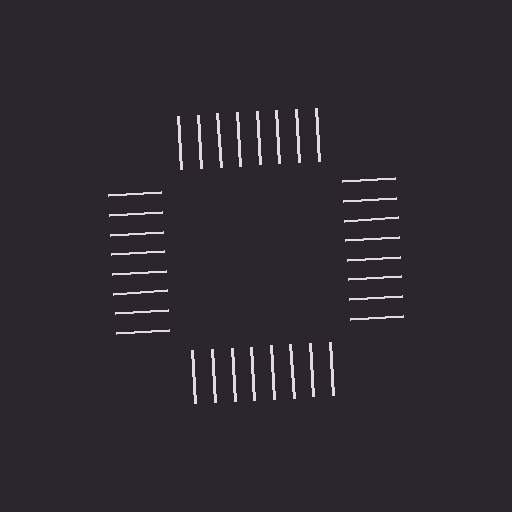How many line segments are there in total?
32 — 8 along each of the 4 edges.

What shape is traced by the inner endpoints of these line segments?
An illusory square — the line segments terminate on its edges but no continuous stroke is drawn.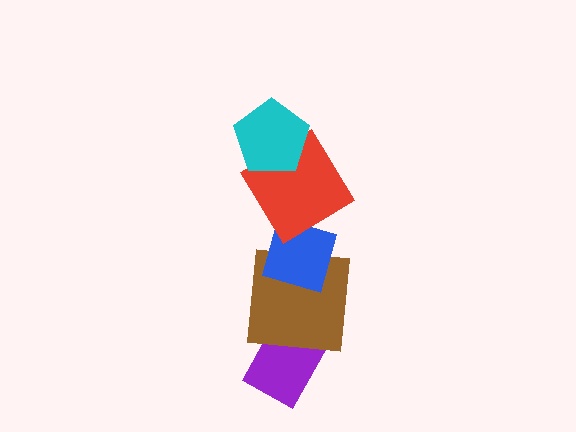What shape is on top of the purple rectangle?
The brown square is on top of the purple rectangle.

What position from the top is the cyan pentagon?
The cyan pentagon is 1st from the top.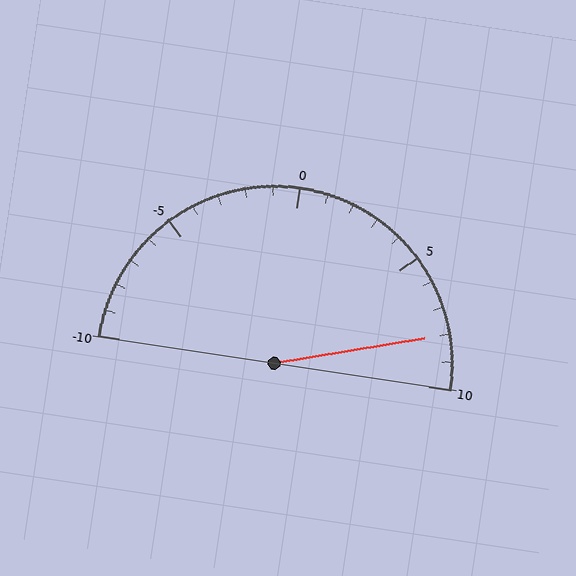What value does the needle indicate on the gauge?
The needle indicates approximately 8.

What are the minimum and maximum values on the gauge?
The gauge ranges from -10 to 10.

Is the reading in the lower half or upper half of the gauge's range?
The reading is in the upper half of the range (-10 to 10).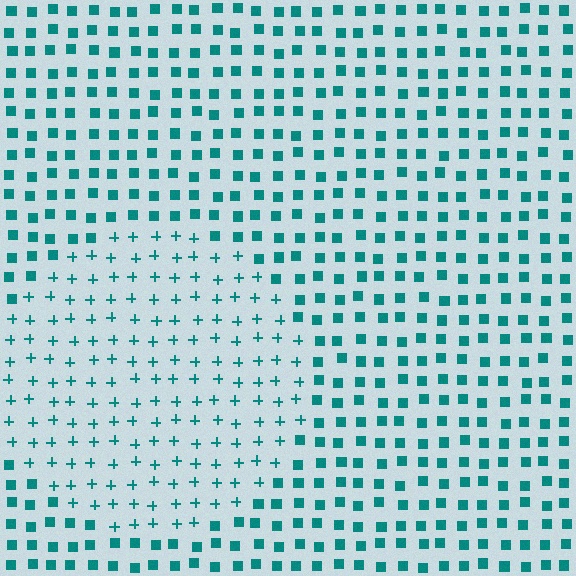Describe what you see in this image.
The image is filled with small teal elements arranged in a uniform grid. A circle-shaped region contains plus signs, while the surrounding area contains squares. The boundary is defined purely by the change in element shape.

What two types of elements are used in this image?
The image uses plus signs inside the circle region and squares outside it.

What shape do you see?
I see a circle.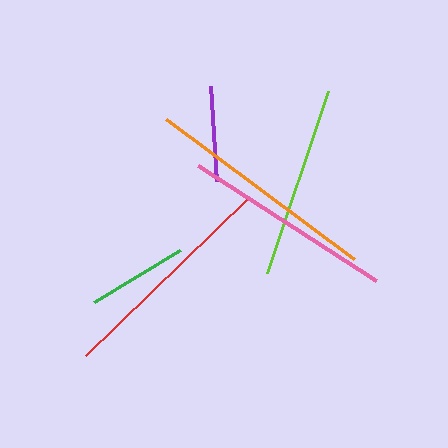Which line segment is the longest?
The orange line is the longest at approximately 233 pixels.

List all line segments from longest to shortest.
From longest to shortest: orange, red, pink, lime, green, purple.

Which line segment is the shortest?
The purple line is the shortest at approximately 96 pixels.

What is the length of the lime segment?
The lime segment is approximately 191 pixels long.